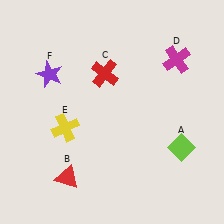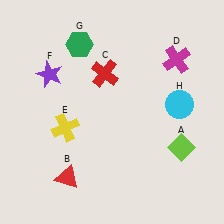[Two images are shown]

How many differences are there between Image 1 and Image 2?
There are 2 differences between the two images.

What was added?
A green hexagon (G), a cyan circle (H) were added in Image 2.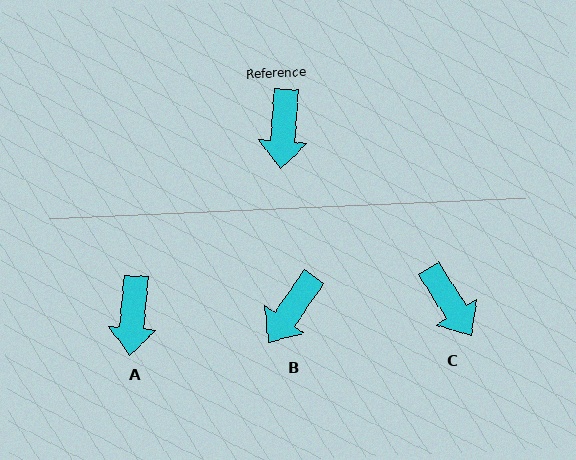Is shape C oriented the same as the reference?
No, it is off by about 37 degrees.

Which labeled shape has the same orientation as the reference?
A.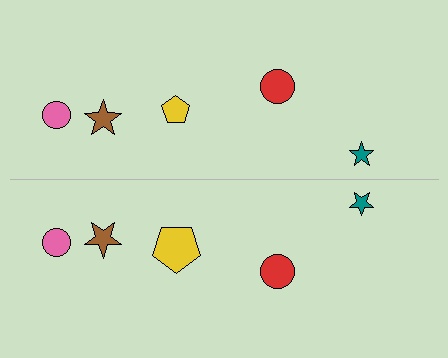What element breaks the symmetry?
The yellow pentagon on the bottom side has a different size than its mirror counterpart.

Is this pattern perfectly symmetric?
No, the pattern is not perfectly symmetric. The yellow pentagon on the bottom side has a different size than its mirror counterpart.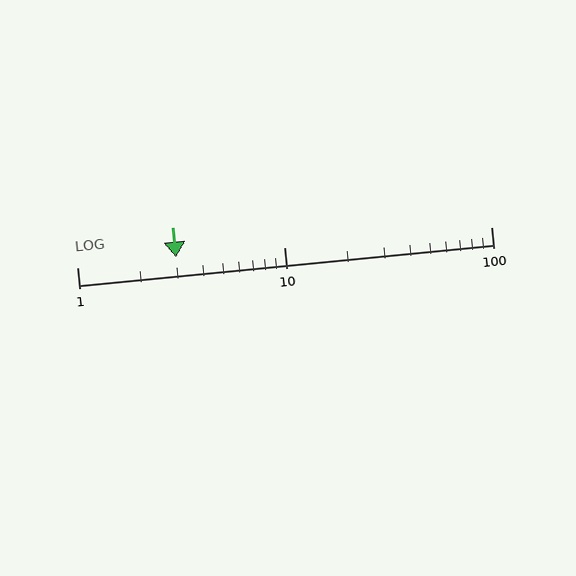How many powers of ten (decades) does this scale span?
The scale spans 2 decades, from 1 to 100.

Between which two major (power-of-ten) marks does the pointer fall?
The pointer is between 1 and 10.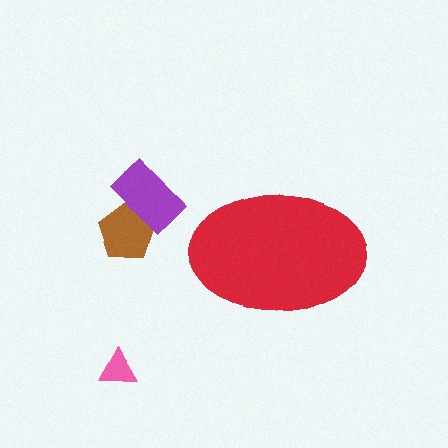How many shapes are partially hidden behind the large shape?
0 shapes are partially hidden.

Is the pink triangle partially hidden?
No, the pink triangle is fully visible.